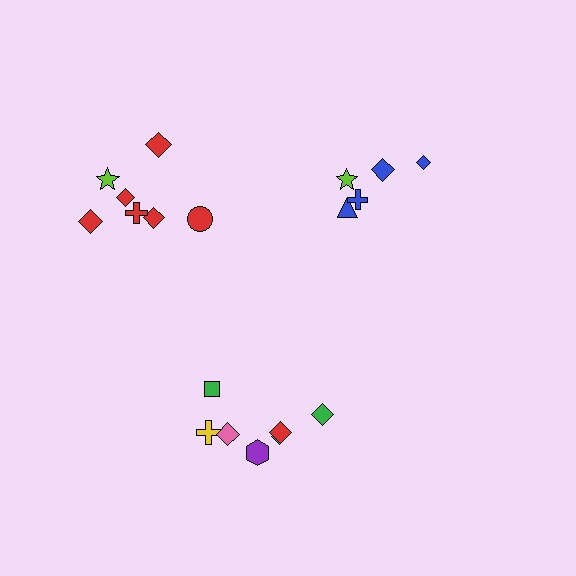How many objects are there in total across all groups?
There are 19 objects.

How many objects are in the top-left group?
There are 7 objects.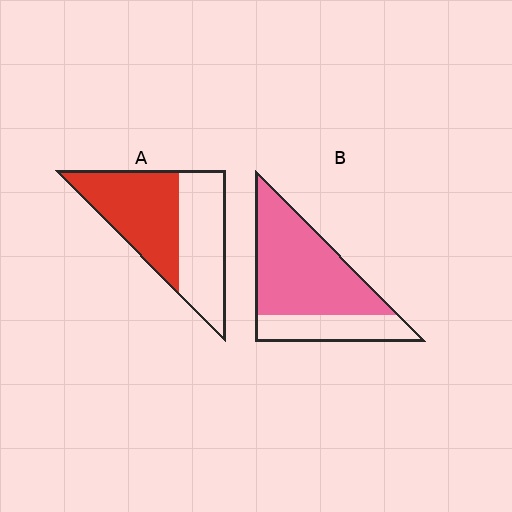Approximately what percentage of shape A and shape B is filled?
A is approximately 55% and B is approximately 70%.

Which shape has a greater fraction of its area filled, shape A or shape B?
Shape B.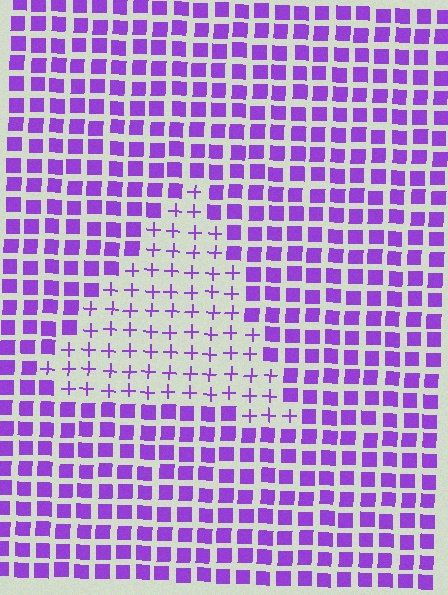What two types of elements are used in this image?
The image uses plus signs inside the triangle region and squares outside it.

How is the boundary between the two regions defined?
The boundary is defined by a change in element shape: plus signs inside vs. squares outside. All elements share the same color and spacing.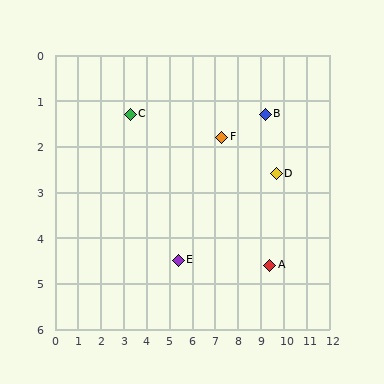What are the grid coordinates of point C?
Point C is at approximately (3.3, 1.3).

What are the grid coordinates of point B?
Point B is at approximately (9.2, 1.3).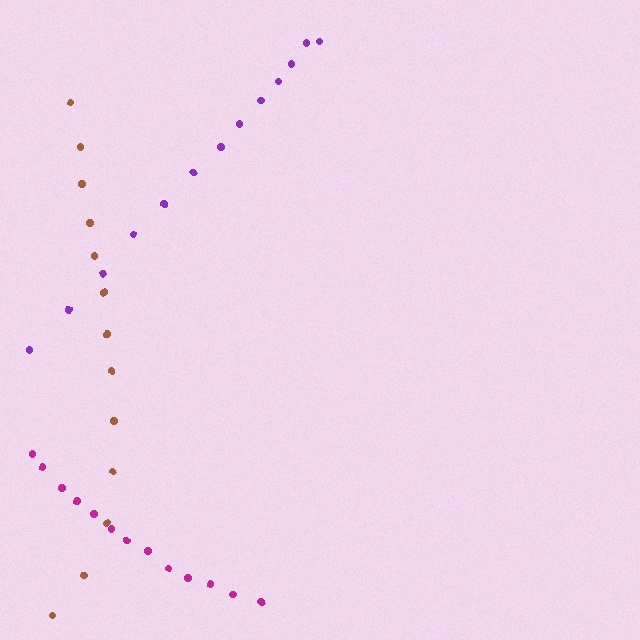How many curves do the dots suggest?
There are 3 distinct paths.